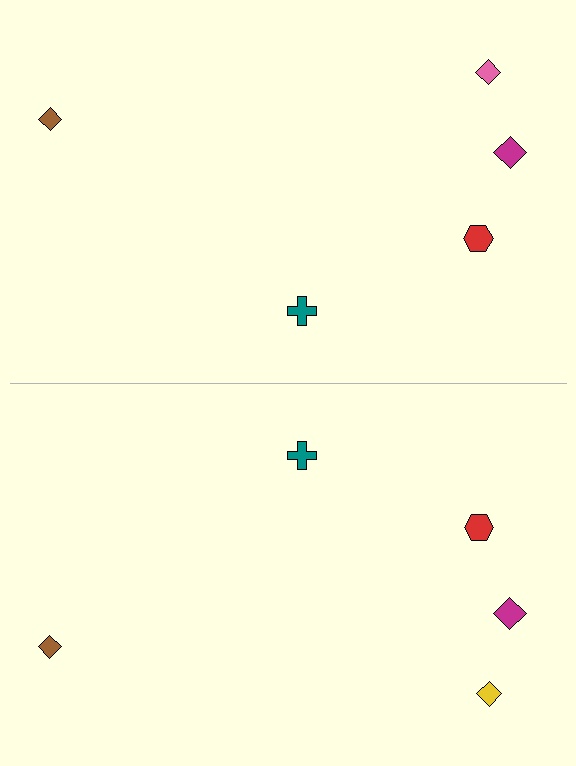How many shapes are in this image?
There are 10 shapes in this image.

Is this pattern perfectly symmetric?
No, the pattern is not perfectly symmetric. The yellow diamond on the bottom side breaks the symmetry — its mirror counterpart is pink.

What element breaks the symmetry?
The yellow diamond on the bottom side breaks the symmetry — its mirror counterpart is pink.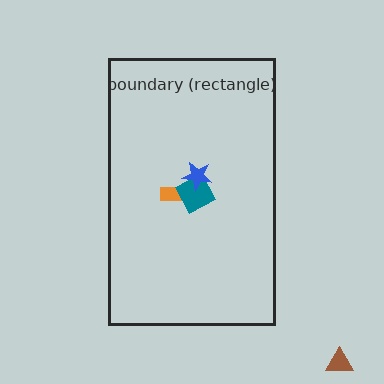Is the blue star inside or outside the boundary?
Inside.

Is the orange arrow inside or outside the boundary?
Inside.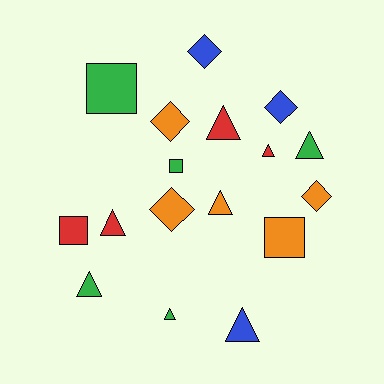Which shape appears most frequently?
Triangle, with 8 objects.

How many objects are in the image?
There are 17 objects.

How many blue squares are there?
There are no blue squares.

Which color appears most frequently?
Orange, with 5 objects.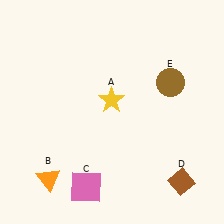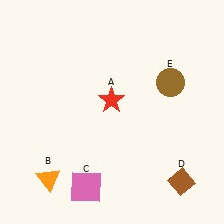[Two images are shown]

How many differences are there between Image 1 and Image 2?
There is 1 difference between the two images.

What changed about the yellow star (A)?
In Image 1, A is yellow. In Image 2, it changed to red.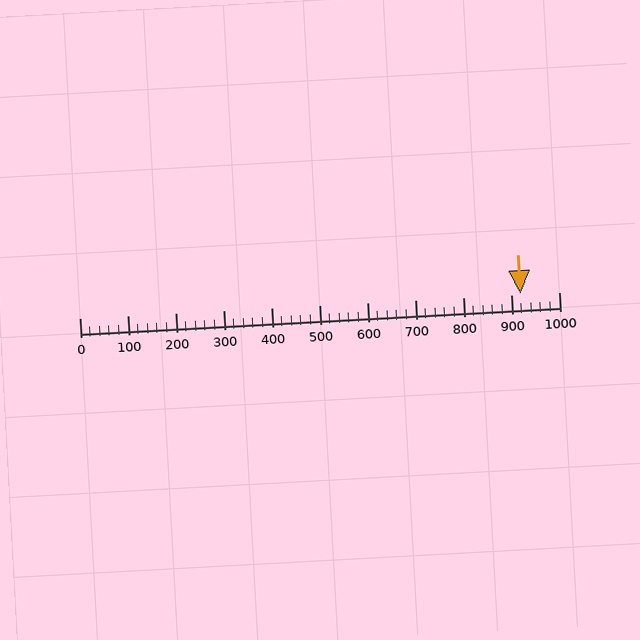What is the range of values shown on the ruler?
The ruler shows values from 0 to 1000.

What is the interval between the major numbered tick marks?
The major tick marks are spaced 100 units apart.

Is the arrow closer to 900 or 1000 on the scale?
The arrow is closer to 900.